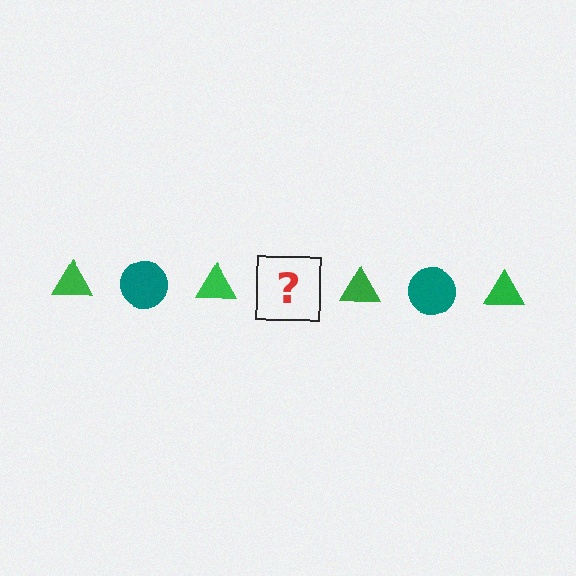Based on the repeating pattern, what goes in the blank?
The blank should be a teal circle.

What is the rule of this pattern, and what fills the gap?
The rule is that the pattern alternates between green triangle and teal circle. The gap should be filled with a teal circle.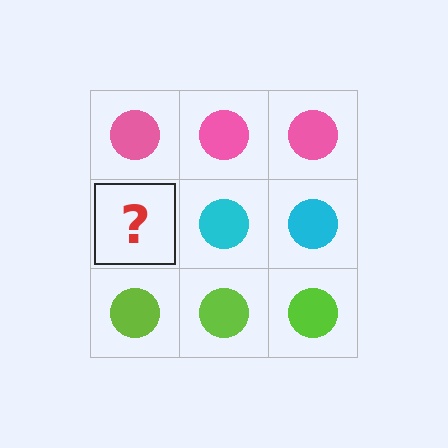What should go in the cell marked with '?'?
The missing cell should contain a cyan circle.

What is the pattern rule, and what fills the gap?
The rule is that each row has a consistent color. The gap should be filled with a cyan circle.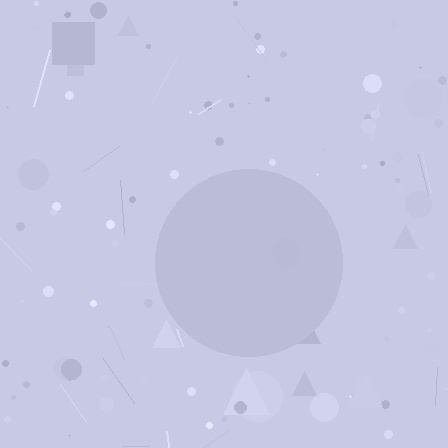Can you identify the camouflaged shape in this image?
The camouflaged shape is a circle.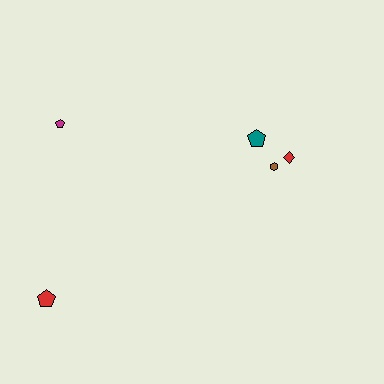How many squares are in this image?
There are no squares.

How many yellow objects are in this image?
There are no yellow objects.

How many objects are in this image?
There are 5 objects.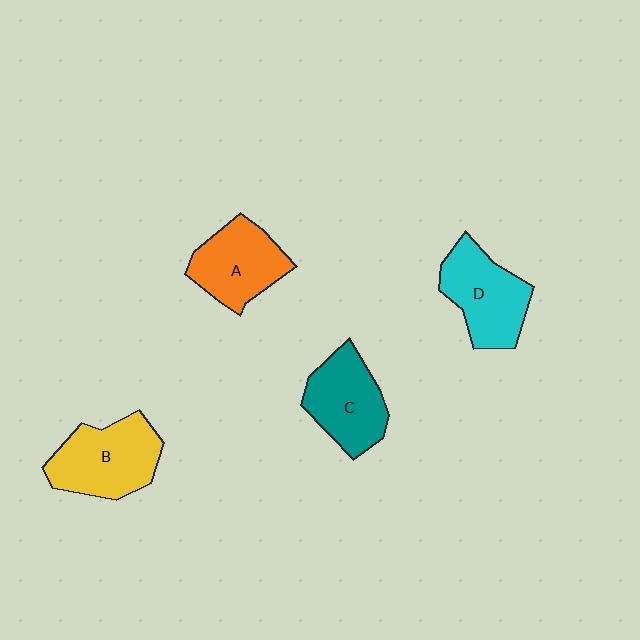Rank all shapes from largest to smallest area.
From largest to smallest: B (yellow), D (cyan), C (teal), A (orange).